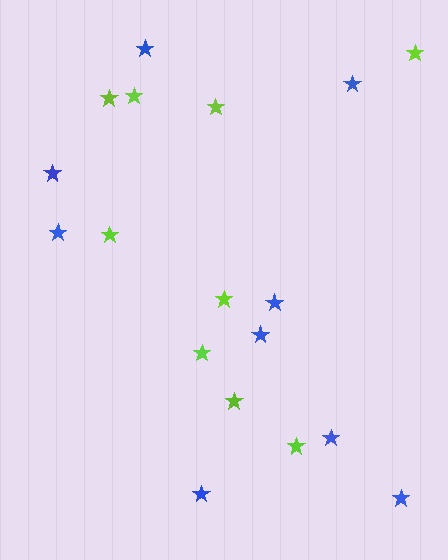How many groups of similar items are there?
There are 2 groups: one group of blue stars (9) and one group of lime stars (9).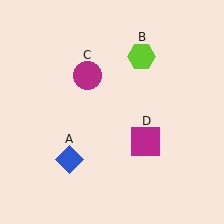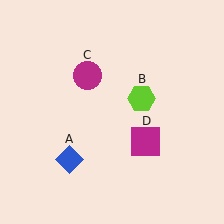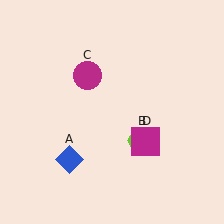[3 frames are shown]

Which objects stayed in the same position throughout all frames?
Blue diamond (object A) and magenta circle (object C) and magenta square (object D) remained stationary.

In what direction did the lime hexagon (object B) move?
The lime hexagon (object B) moved down.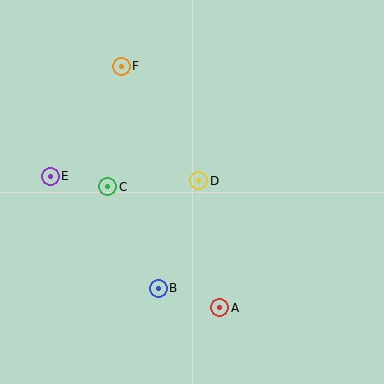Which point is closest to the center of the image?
Point D at (199, 181) is closest to the center.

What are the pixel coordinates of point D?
Point D is at (199, 181).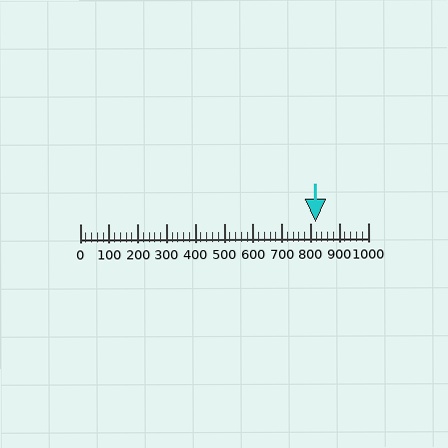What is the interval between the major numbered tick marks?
The major tick marks are spaced 100 units apart.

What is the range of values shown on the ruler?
The ruler shows values from 0 to 1000.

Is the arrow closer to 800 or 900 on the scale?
The arrow is closer to 800.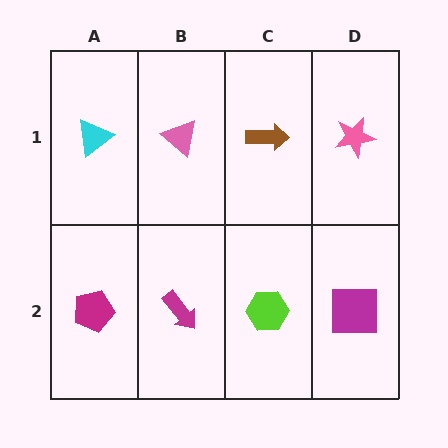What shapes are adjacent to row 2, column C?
A brown arrow (row 1, column C), a magenta arrow (row 2, column B), a magenta square (row 2, column D).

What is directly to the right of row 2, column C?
A magenta square.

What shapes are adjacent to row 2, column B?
A pink triangle (row 1, column B), a magenta pentagon (row 2, column A), a lime hexagon (row 2, column C).